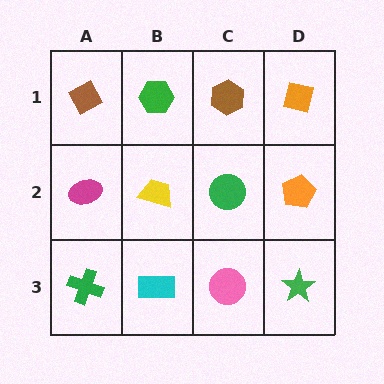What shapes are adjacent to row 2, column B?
A green hexagon (row 1, column B), a cyan rectangle (row 3, column B), a magenta ellipse (row 2, column A), a green circle (row 2, column C).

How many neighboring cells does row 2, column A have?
3.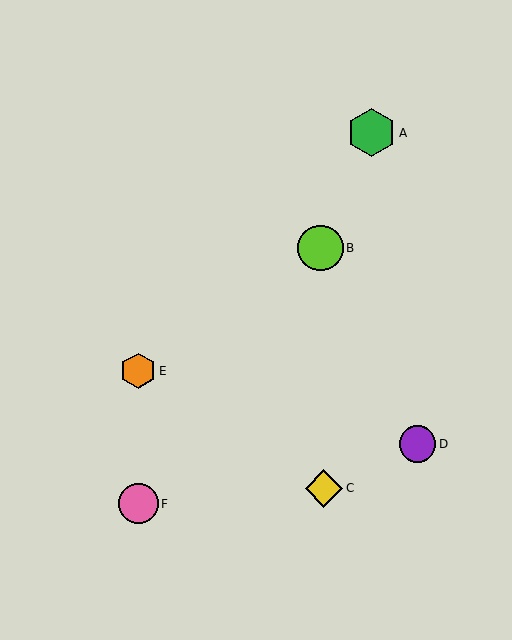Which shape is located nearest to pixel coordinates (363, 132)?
The green hexagon (labeled A) at (372, 133) is nearest to that location.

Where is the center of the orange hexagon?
The center of the orange hexagon is at (138, 371).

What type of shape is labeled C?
Shape C is a yellow diamond.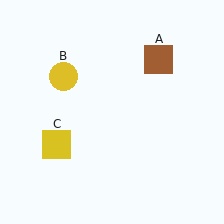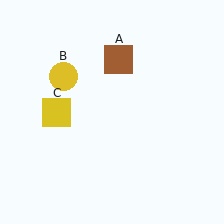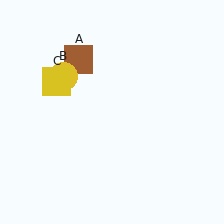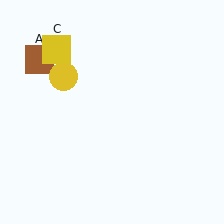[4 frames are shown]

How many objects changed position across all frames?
2 objects changed position: brown square (object A), yellow square (object C).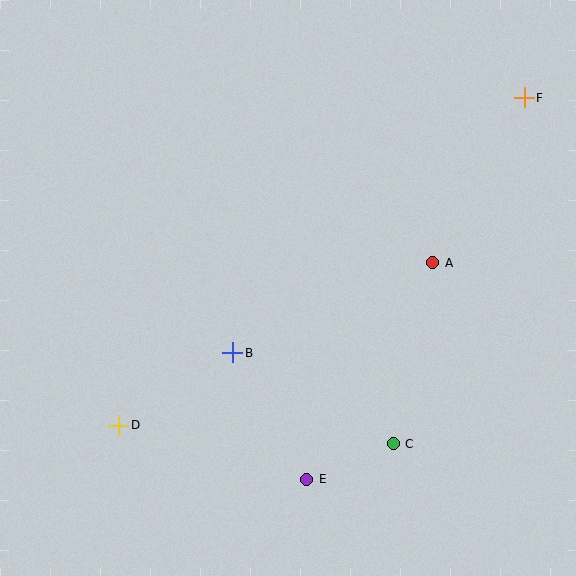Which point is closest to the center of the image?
Point B at (233, 353) is closest to the center.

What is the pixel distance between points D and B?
The distance between D and B is 135 pixels.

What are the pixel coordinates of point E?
Point E is at (307, 479).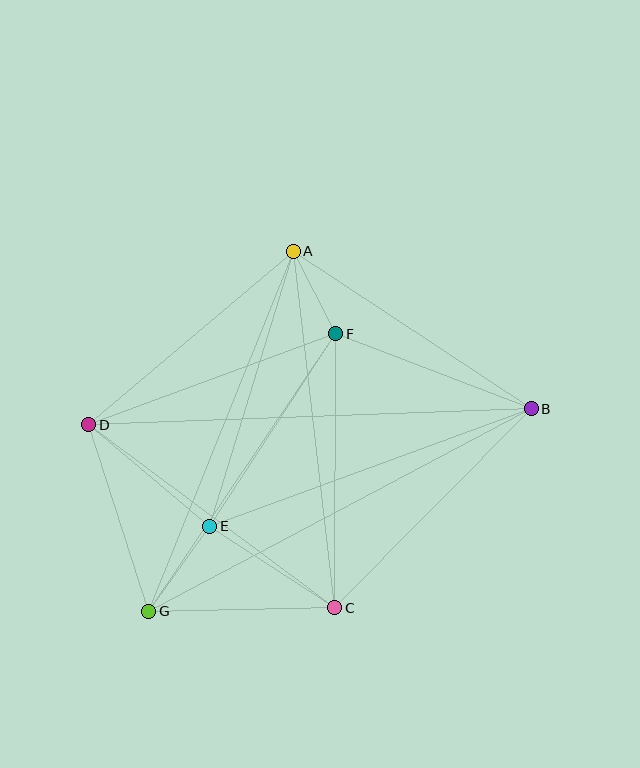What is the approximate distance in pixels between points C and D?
The distance between C and D is approximately 306 pixels.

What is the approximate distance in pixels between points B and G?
The distance between B and G is approximately 432 pixels.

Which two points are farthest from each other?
Points B and D are farthest from each other.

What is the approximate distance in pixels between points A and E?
The distance between A and E is approximately 287 pixels.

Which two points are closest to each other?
Points A and F are closest to each other.